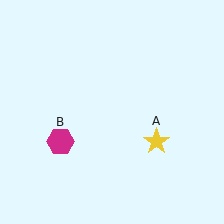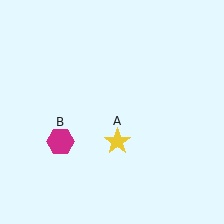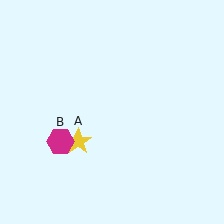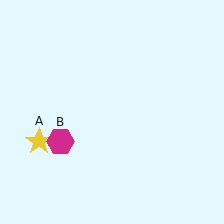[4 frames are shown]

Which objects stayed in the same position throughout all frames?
Magenta hexagon (object B) remained stationary.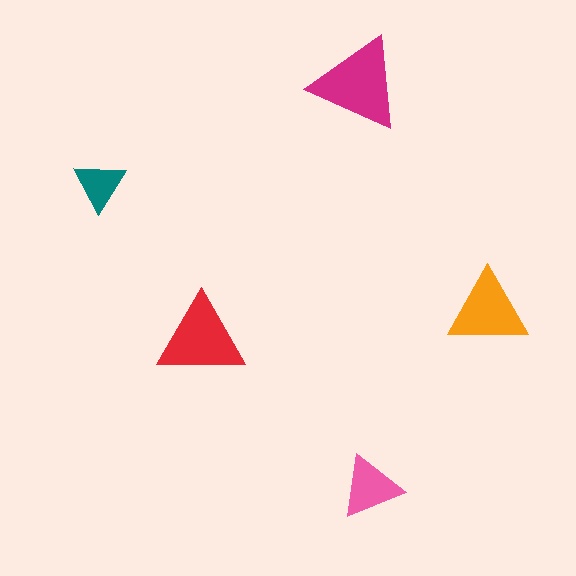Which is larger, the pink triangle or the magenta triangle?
The magenta one.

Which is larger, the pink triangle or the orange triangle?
The orange one.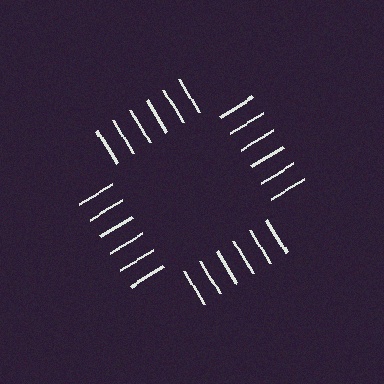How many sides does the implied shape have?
4 sides — the line-ends trace a square.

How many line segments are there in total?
24 — 6 along each of the 4 edges.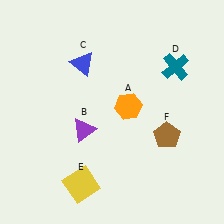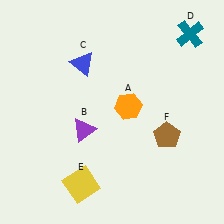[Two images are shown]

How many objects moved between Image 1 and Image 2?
1 object moved between the two images.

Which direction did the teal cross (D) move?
The teal cross (D) moved up.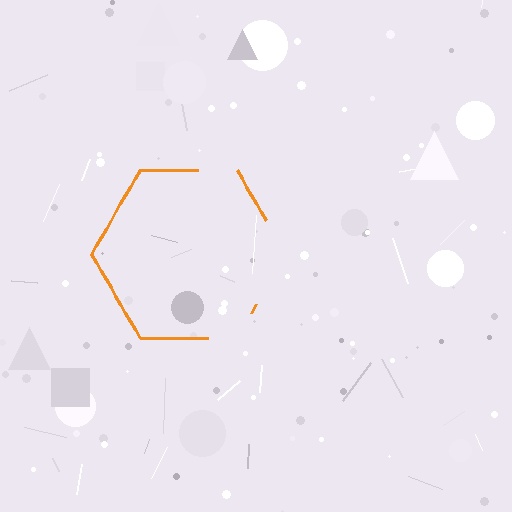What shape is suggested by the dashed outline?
The dashed outline suggests a hexagon.